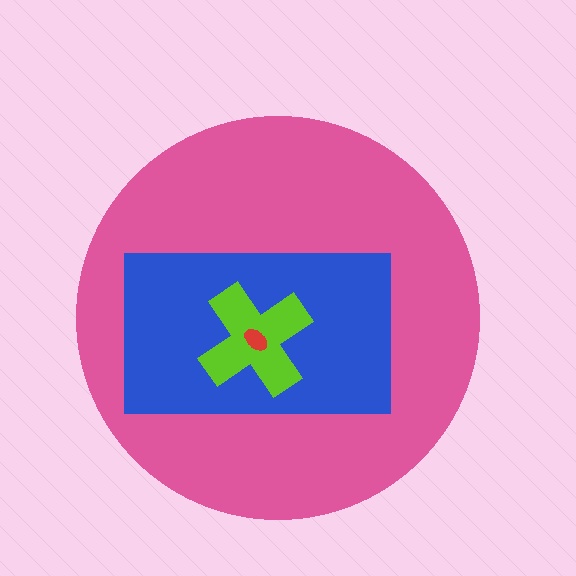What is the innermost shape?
The red ellipse.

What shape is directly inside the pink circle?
The blue rectangle.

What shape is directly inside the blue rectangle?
The lime cross.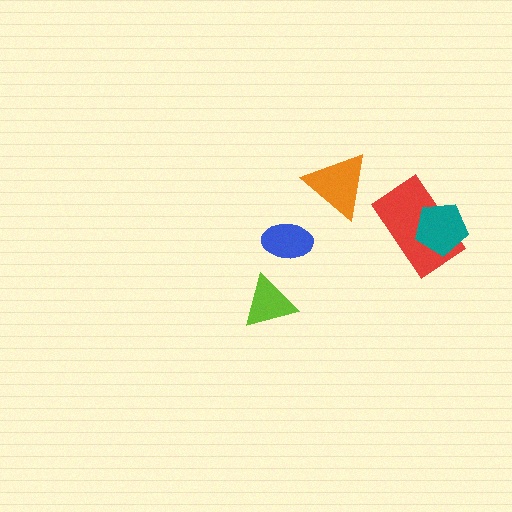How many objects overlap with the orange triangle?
0 objects overlap with the orange triangle.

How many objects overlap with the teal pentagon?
1 object overlaps with the teal pentagon.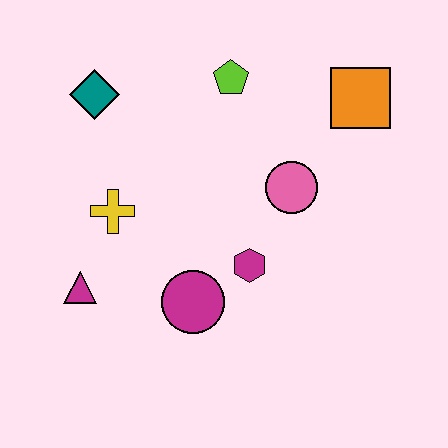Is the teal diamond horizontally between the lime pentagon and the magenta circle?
No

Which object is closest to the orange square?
The pink circle is closest to the orange square.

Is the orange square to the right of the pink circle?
Yes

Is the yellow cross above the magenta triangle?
Yes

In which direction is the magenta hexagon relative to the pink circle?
The magenta hexagon is below the pink circle.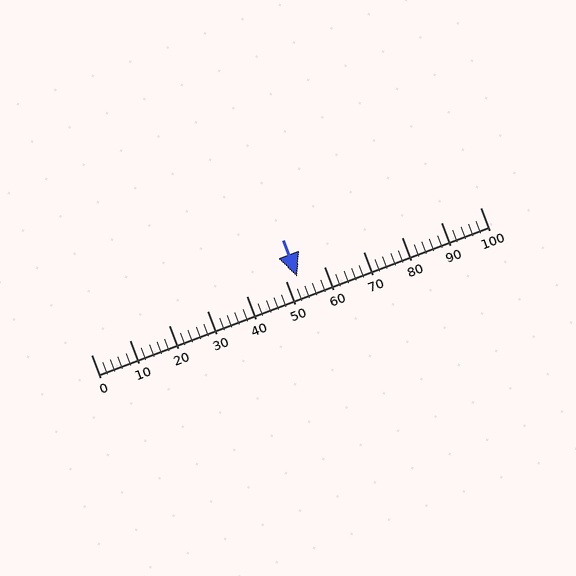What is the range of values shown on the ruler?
The ruler shows values from 0 to 100.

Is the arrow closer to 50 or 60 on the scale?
The arrow is closer to 50.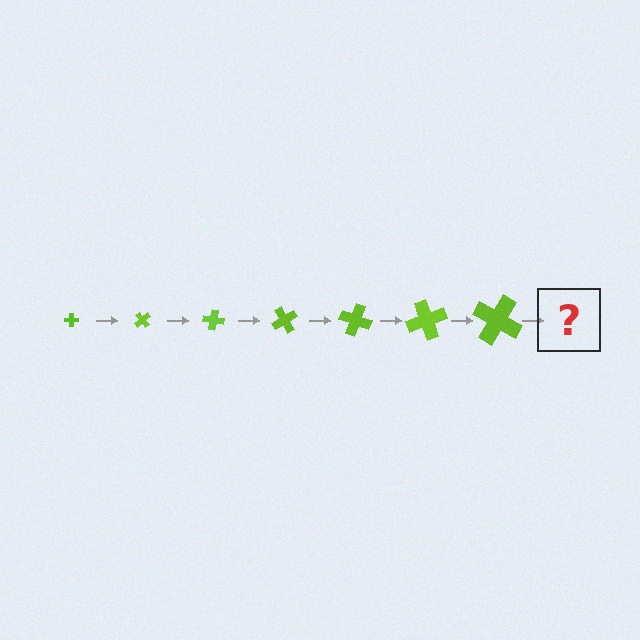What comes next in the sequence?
The next element should be a cross, larger than the previous one and rotated 350 degrees from the start.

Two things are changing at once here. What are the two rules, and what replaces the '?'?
The two rules are that the cross grows larger each step and it rotates 50 degrees each step. The '?' should be a cross, larger than the previous one and rotated 350 degrees from the start.